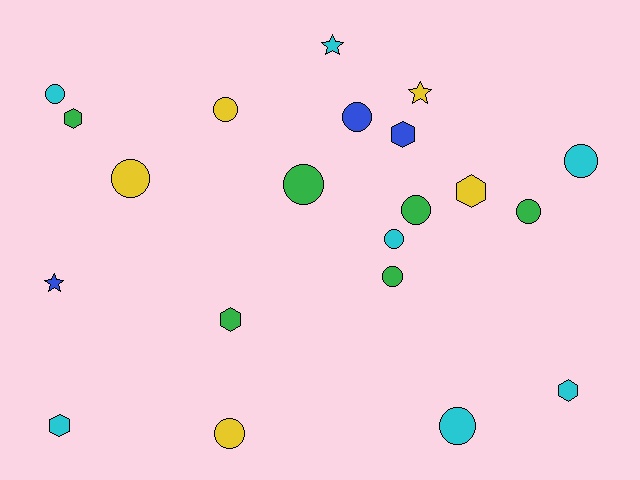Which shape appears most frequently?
Circle, with 12 objects.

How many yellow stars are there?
There is 1 yellow star.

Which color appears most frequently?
Cyan, with 7 objects.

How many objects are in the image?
There are 21 objects.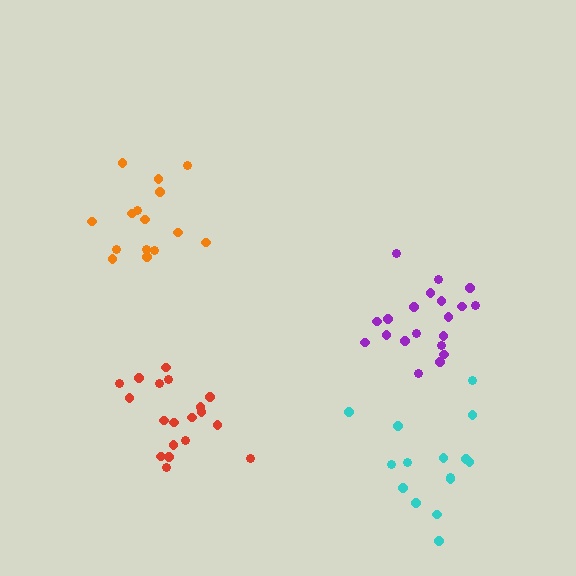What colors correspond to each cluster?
The clusters are colored: cyan, purple, orange, red.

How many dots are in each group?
Group 1: 15 dots, Group 2: 20 dots, Group 3: 15 dots, Group 4: 19 dots (69 total).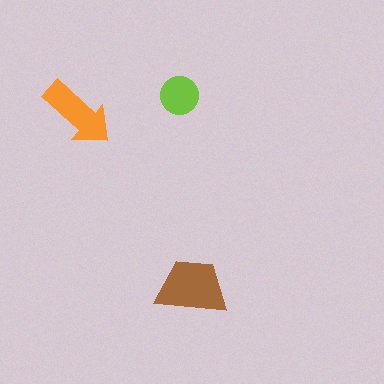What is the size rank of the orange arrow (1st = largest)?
2nd.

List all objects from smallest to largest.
The lime circle, the orange arrow, the brown trapezoid.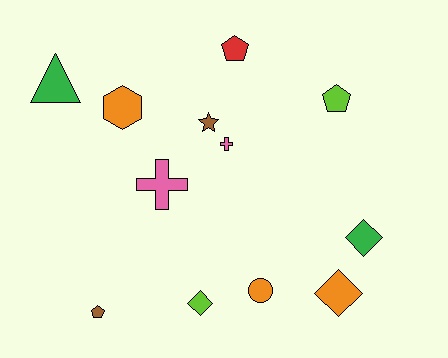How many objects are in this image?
There are 12 objects.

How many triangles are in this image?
There is 1 triangle.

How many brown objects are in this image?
There are 2 brown objects.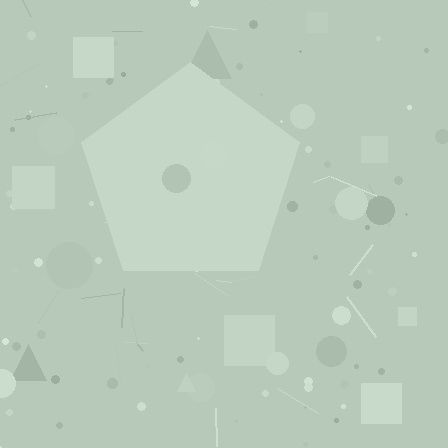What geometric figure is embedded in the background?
A pentagon is embedded in the background.